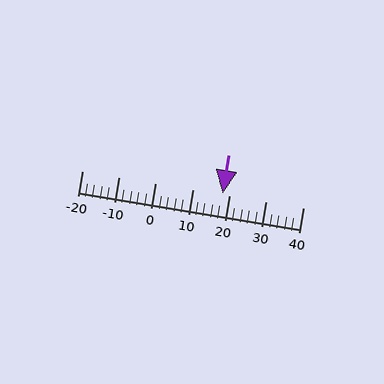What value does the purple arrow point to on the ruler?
The purple arrow points to approximately 18.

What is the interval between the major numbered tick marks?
The major tick marks are spaced 10 units apart.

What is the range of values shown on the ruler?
The ruler shows values from -20 to 40.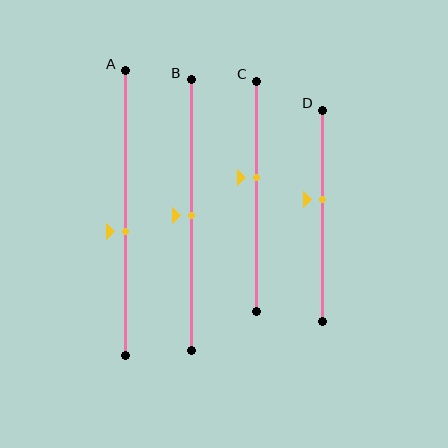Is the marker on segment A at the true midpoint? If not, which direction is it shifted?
No, the marker on segment A is shifted downward by about 6% of the segment length.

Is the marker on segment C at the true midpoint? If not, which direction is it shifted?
No, the marker on segment C is shifted upward by about 8% of the segment length.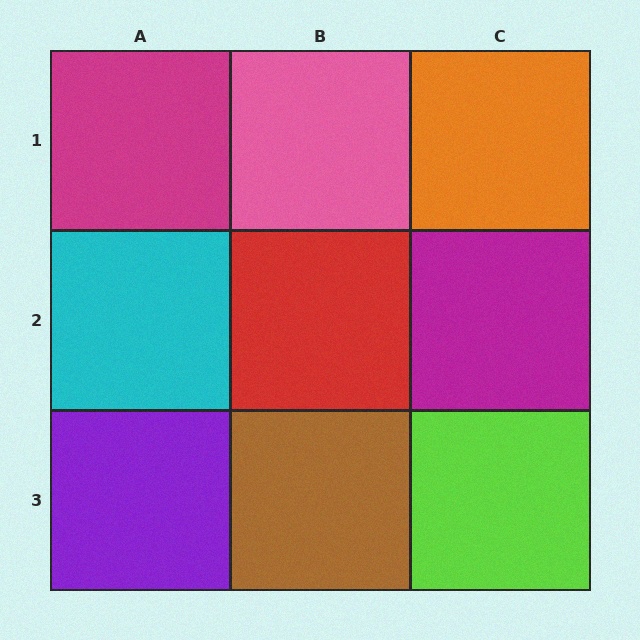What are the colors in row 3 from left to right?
Purple, brown, lime.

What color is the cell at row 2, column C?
Magenta.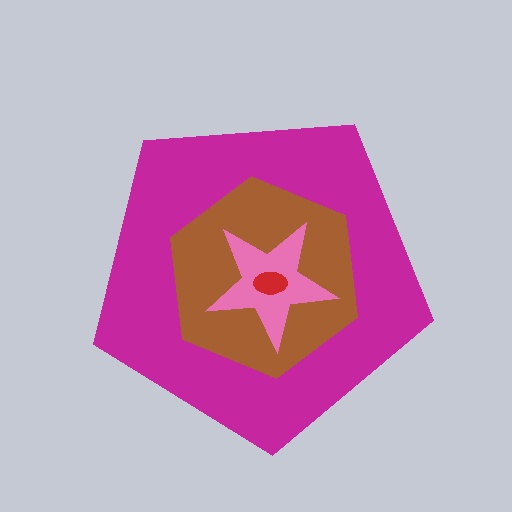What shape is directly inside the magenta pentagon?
The brown hexagon.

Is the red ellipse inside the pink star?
Yes.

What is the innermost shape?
The red ellipse.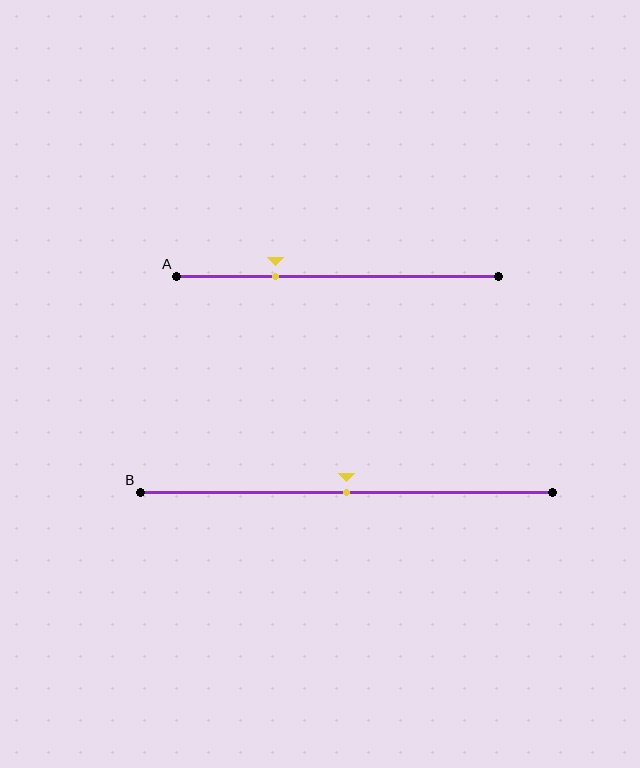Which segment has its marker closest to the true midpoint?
Segment B has its marker closest to the true midpoint.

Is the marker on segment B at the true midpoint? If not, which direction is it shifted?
Yes, the marker on segment B is at the true midpoint.